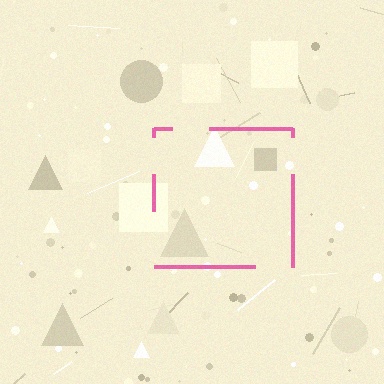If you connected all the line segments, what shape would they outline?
They would outline a square.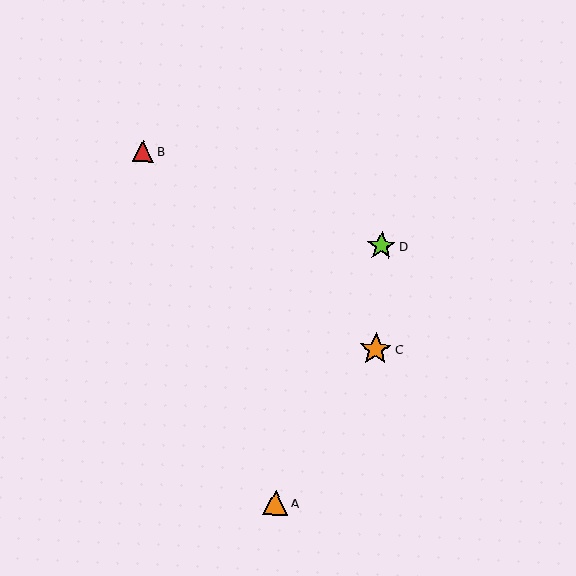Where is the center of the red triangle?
The center of the red triangle is at (143, 151).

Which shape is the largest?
The orange star (labeled C) is the largest.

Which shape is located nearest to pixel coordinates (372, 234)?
The lime star (labeled D) at (381, 246) is nearest to that location.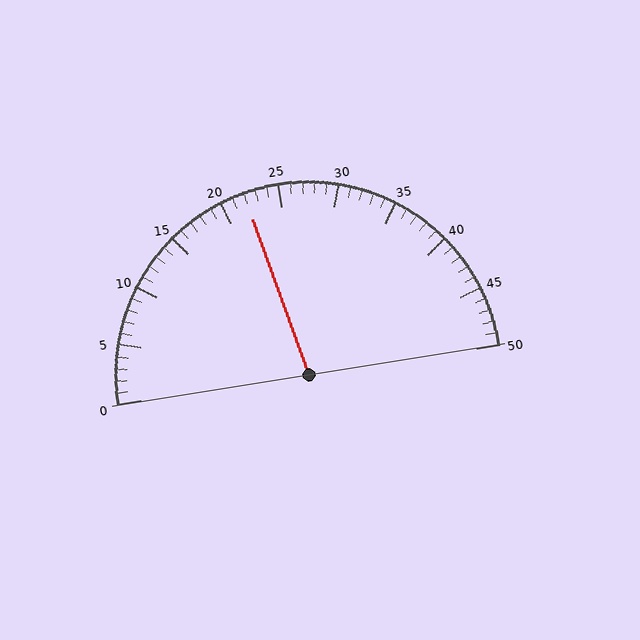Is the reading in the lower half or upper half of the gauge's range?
The reading is in the lower half of the range (0 to 50).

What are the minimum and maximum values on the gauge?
The gauge ranges from 0 to 50.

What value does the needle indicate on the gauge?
The needle indicates approximately 22.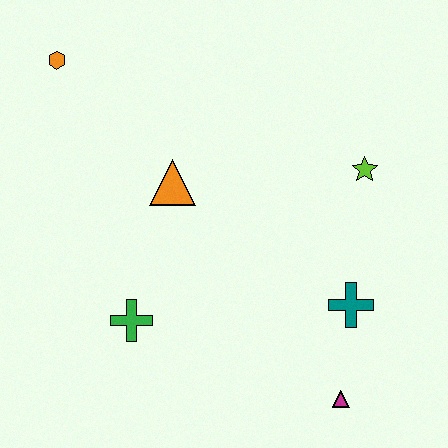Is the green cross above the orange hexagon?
No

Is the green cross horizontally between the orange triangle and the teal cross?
No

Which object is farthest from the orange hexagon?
The magenta triangle is farthest from the orange hexagon.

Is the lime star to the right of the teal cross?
Yes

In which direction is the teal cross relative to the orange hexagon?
The teal cross is to the right of the orange hexagon.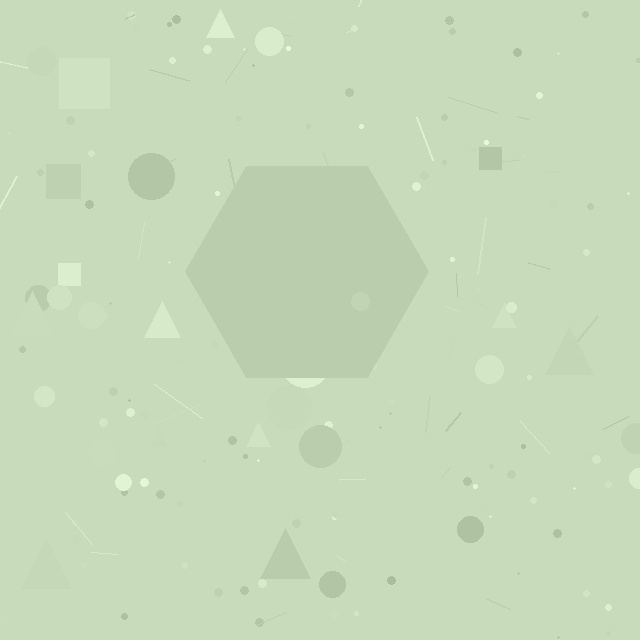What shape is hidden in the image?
A hexagon is hidden in the image.